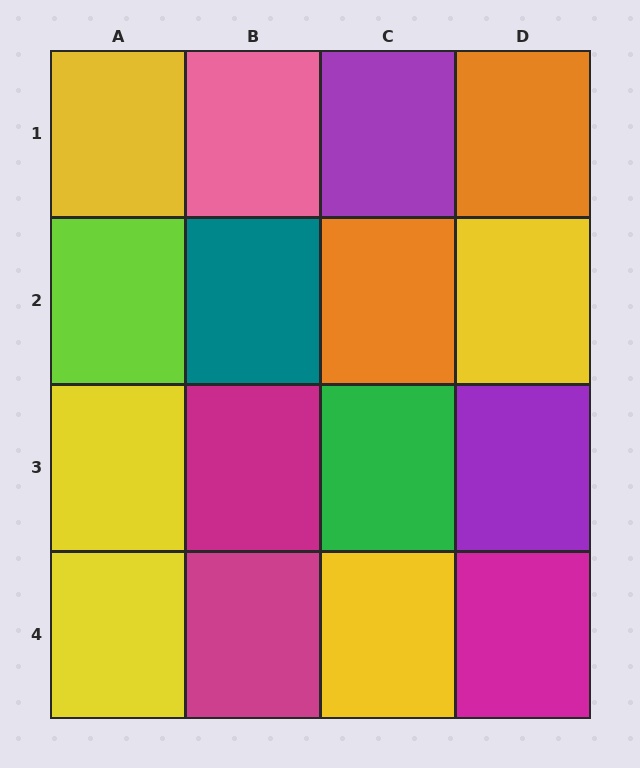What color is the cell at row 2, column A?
Lime.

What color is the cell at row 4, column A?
Yellow.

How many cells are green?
1 cell is green.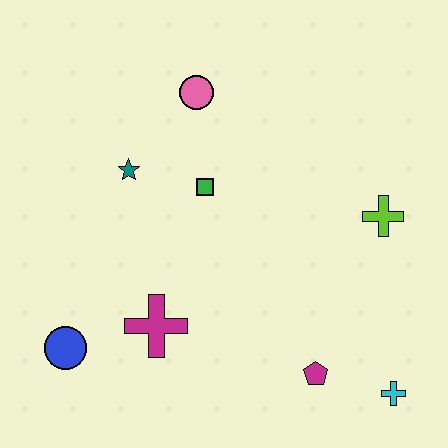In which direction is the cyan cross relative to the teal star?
The cyan cross is to the right of the teal star.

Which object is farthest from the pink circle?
The cyan cross is farthest from the pink circle.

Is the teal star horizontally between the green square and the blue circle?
Yes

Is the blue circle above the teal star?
No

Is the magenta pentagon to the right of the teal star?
Yes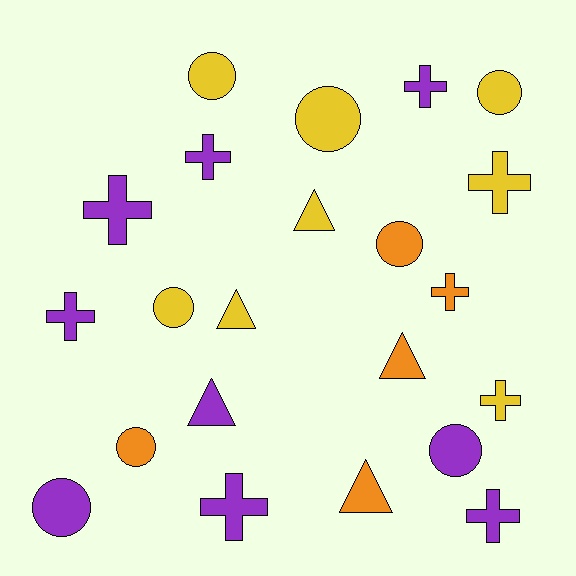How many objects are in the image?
There are 22 objects.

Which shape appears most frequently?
Cross, with 9 objects.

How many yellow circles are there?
There are 4 yellow circles.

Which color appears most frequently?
Purple, with 9 objects.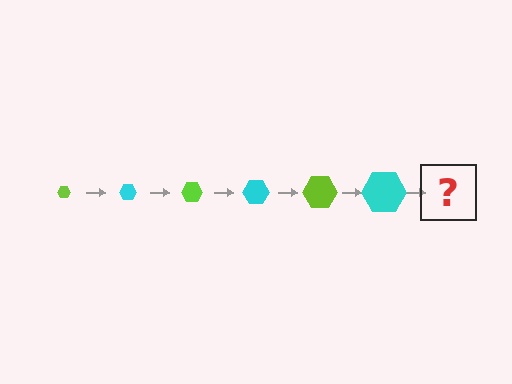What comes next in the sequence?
The next element should be a lime hexagon, larger than the previous one.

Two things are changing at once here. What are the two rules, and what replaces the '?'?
The two rules are that the hexagon grows larger each step and the color cycles through lime and cyan. The '?' should be a lime hexagon, larger than the previous one.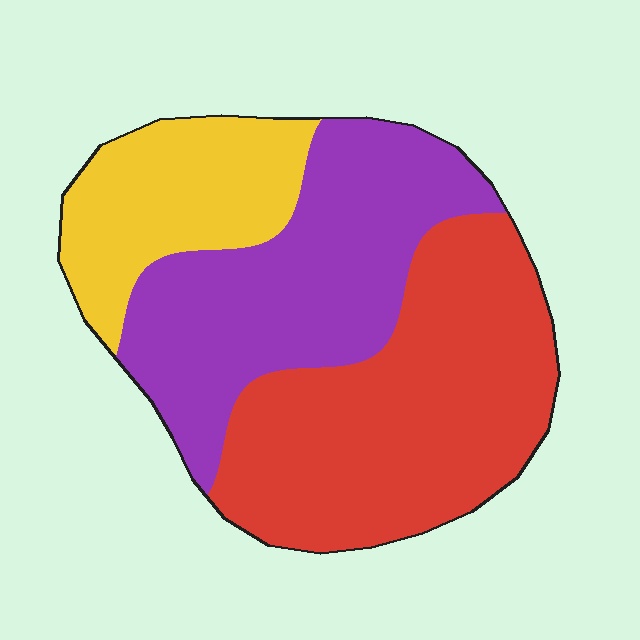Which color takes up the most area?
Red, at roughly 45%.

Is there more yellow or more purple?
Purple.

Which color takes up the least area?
Yellow, at roughly 20%.